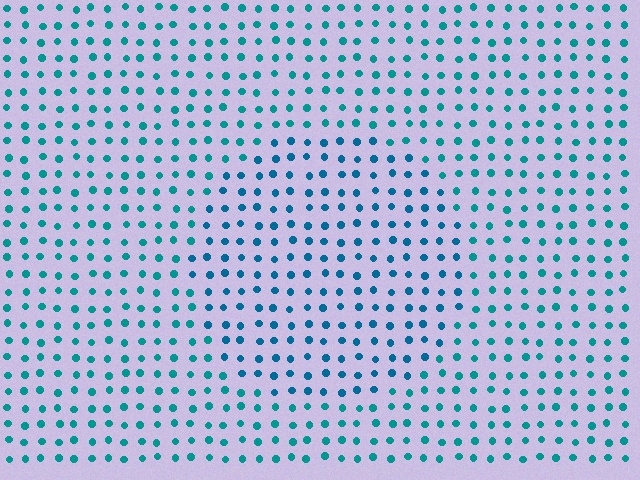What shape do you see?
I see a circle.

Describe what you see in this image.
The image is filled with small teal elements in a uniform arrangement. A circle-shaped region is visible where the elements are tinted to a slightly different hue, forming a subtle color boundary.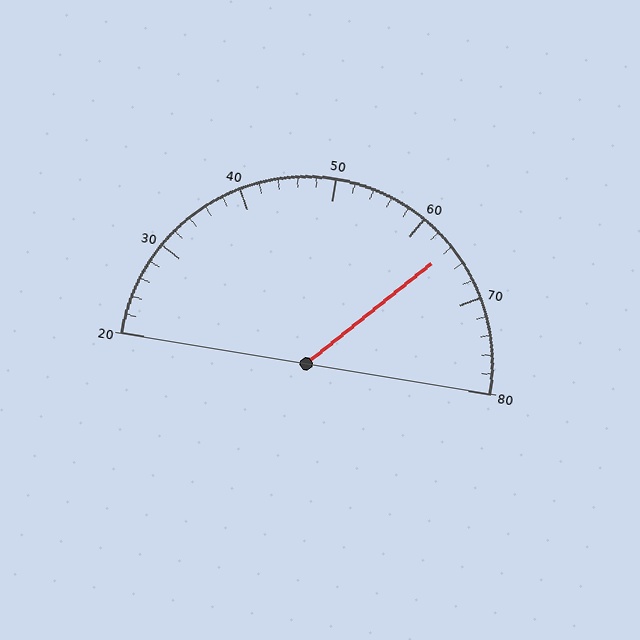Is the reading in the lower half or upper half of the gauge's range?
The reading is in the upper half of the range (20 to 80).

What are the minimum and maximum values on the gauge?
The gauge ranges from 20 to 80.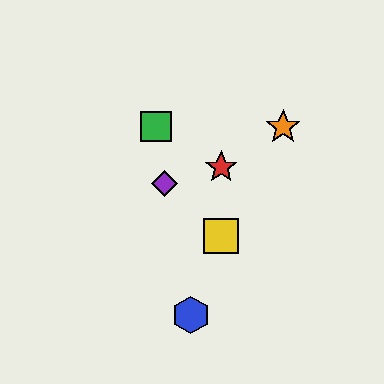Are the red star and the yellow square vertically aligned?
Yes, both are at x≈221.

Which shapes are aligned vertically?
The red star, the yellow square are aligned vertically.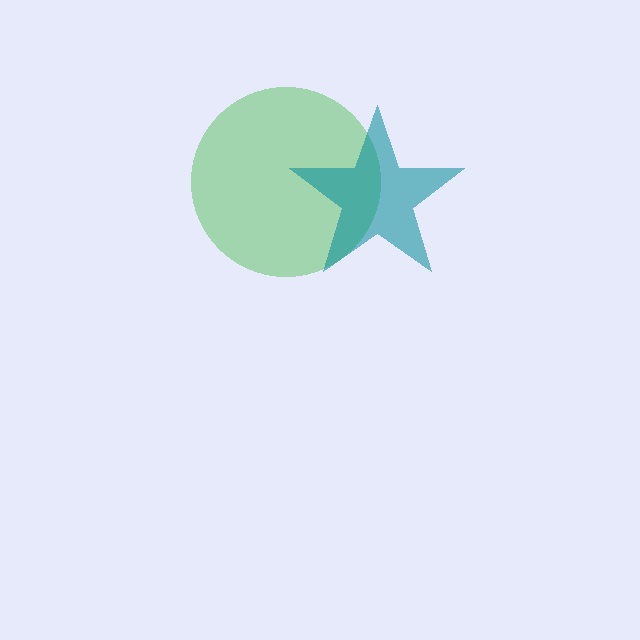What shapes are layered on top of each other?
The layered shapes are: a green circle, a teal star.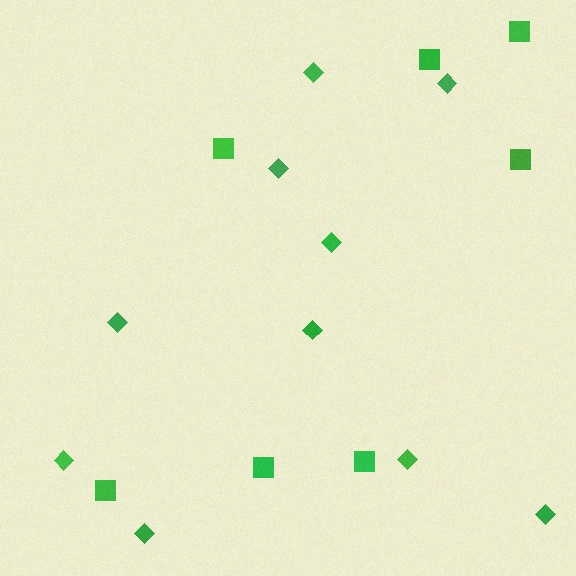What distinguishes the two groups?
There are 2 groups: one group of diamonds (10) and one group of squares (7).